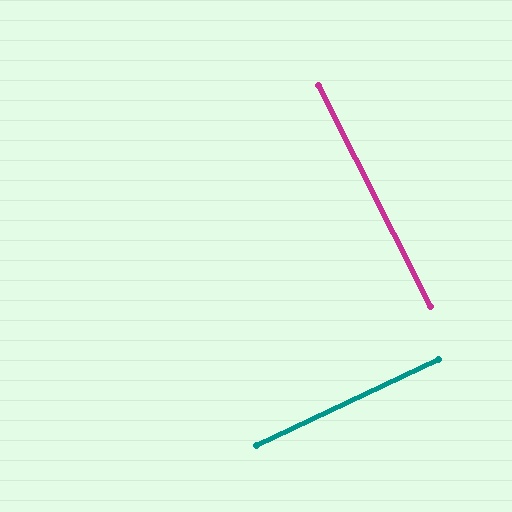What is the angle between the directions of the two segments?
Approximately 88 degrees.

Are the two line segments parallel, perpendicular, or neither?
Perpendicular — they meet at approximately 88°.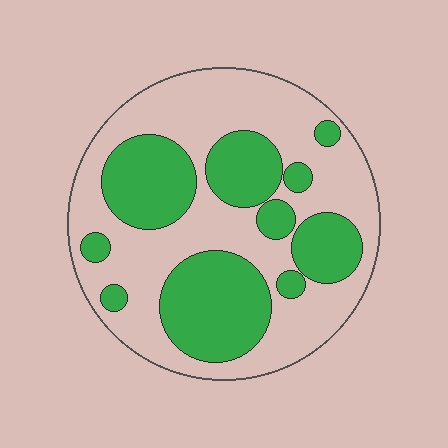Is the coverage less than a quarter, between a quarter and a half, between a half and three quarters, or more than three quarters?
Between a quarter and a half.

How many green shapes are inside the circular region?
10.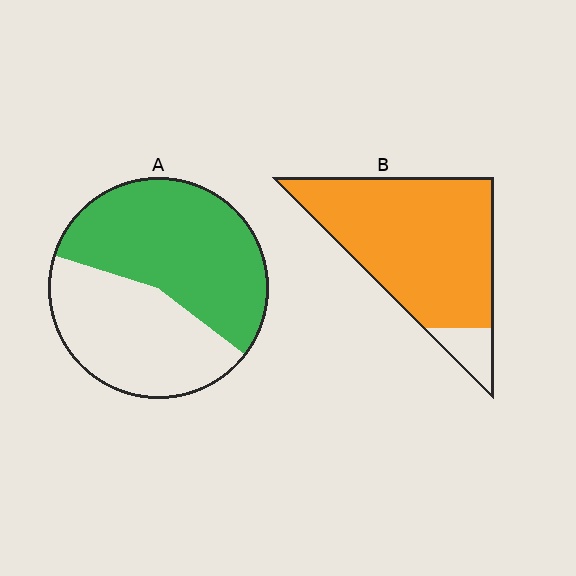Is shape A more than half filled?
Yes.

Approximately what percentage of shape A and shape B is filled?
A is approximately 55% and B is approximately 90%.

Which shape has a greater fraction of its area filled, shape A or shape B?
Shape B.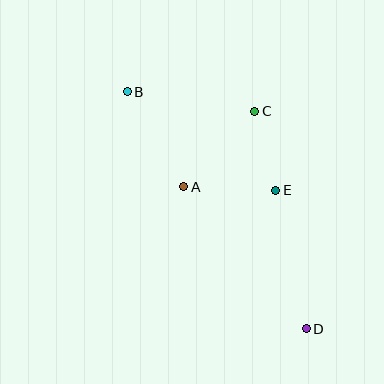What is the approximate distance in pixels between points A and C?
The distance between A and C is approximately 104 pixels.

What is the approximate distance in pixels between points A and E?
The distance between A and E is approximately 92 pixels.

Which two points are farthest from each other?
Points B and D are farthest from each other.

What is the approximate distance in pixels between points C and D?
The distance between C and D is approximately 223 pixels.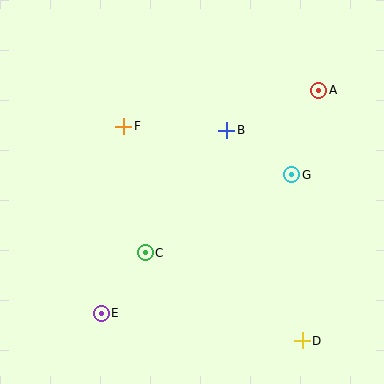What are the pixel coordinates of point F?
Point F is at (124, 126).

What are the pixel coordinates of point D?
Point D is at (302, 341).